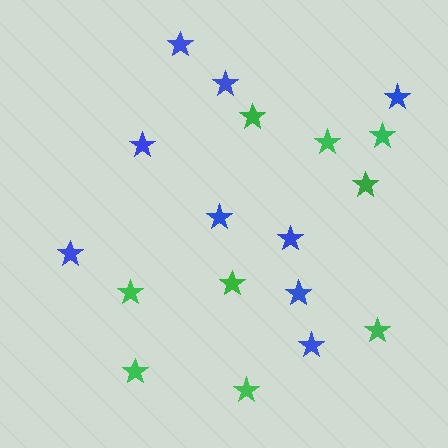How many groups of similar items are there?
There are 2 groups: one group of green stars (9) and one group of blue stars (9).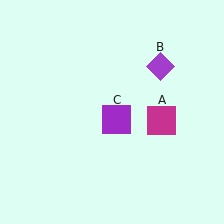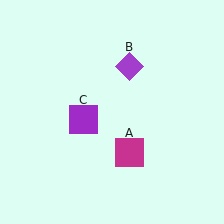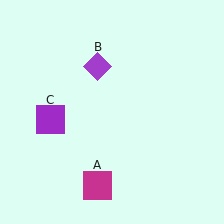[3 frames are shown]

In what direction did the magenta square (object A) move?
The magenta square (object A) moved down and to the left.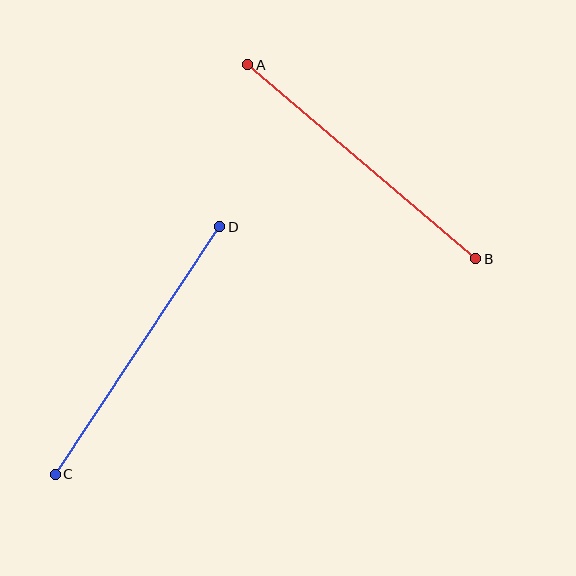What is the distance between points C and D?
The distance is approximately 297 pixels.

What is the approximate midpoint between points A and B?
The midpoint is at approximately (362, 162) pixels.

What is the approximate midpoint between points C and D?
The midpoint is at approximately (138, 350) pixels.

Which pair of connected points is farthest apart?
Points A and B are farthest apart.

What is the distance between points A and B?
The distance is approximately 299 pixels.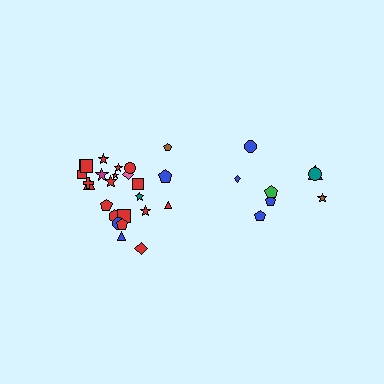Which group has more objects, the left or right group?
The left group.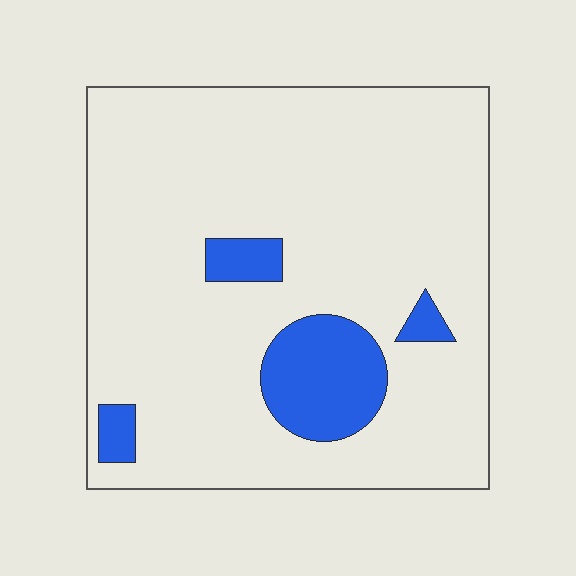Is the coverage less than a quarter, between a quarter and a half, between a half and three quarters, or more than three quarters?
Less than a quarter.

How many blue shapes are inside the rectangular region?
4.